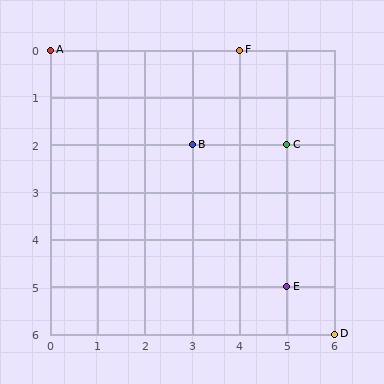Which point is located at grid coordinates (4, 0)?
Point F is at (4, 0).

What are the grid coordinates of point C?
Point C is at grid coordinates (5, 2).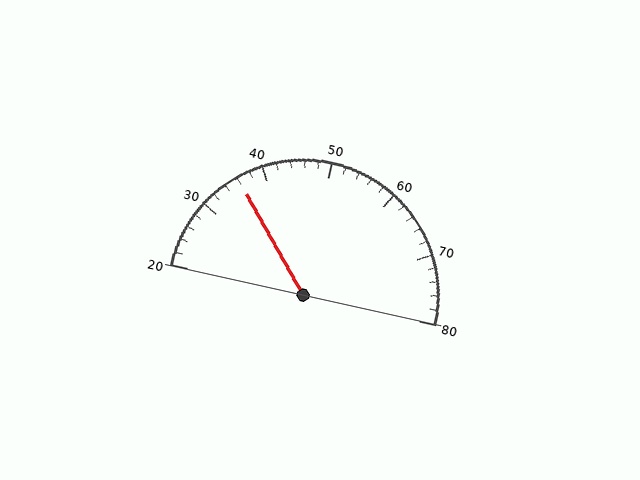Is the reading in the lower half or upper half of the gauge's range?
The reading is in the lower half of the range (20 to 80).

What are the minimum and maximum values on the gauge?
The gauge ranges from 20 to 80.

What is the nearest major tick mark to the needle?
The nearest major tick mark is 40.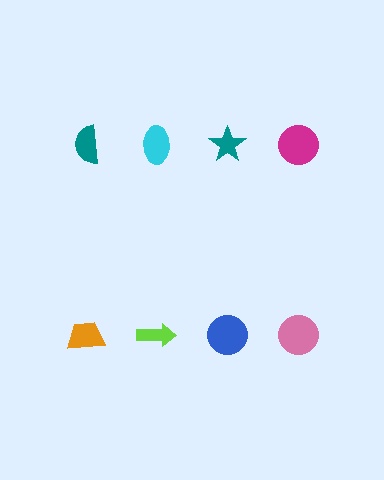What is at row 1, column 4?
A magenta circle.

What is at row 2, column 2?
A lime arrow.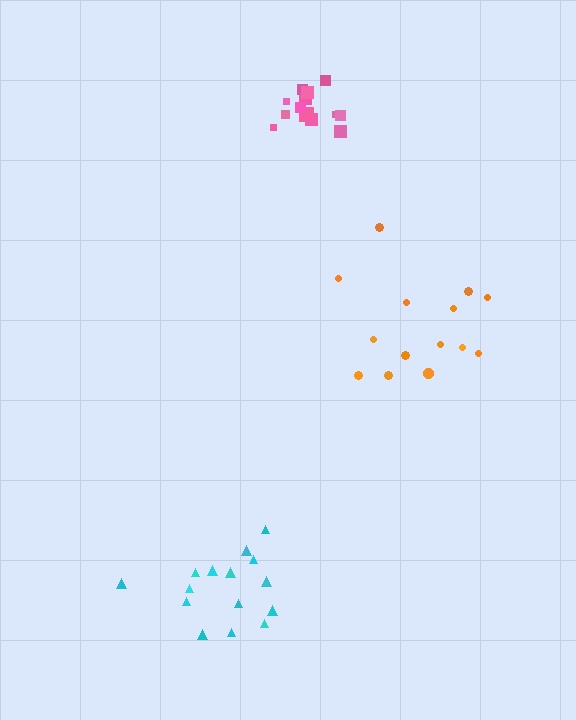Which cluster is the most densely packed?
Pink.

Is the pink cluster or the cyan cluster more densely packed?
Pink.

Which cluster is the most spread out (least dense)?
Orange.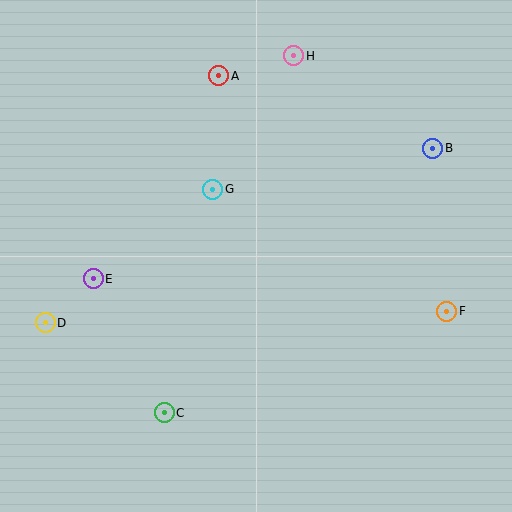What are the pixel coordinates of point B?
Point B is at (433, 149).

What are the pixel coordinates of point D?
Point D is at (45, 323).